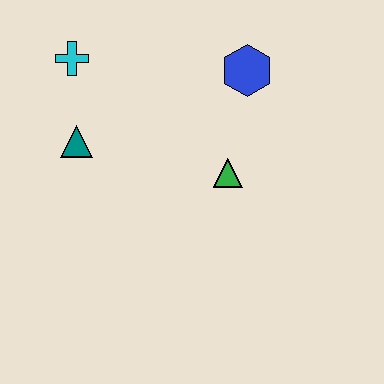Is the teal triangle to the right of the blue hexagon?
No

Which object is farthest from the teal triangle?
The blue hexagon is farthest from the teal triangle.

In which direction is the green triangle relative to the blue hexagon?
The green triangle is below the blue hexagon.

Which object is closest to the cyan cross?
The teal triangle is closest to the cyan cross.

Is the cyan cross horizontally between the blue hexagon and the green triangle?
No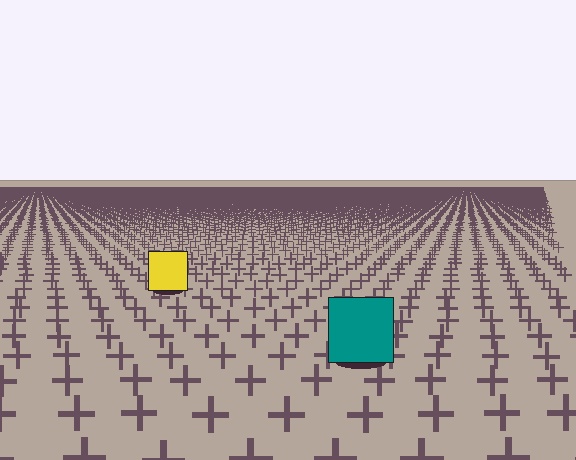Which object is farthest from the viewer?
The yellow square is farthest from the viewer. It appears smaller and the ground texture around it is denser.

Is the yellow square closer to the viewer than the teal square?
No. The teal square is closer — you can tell from the texture gradient: the ground texture is coarser near it.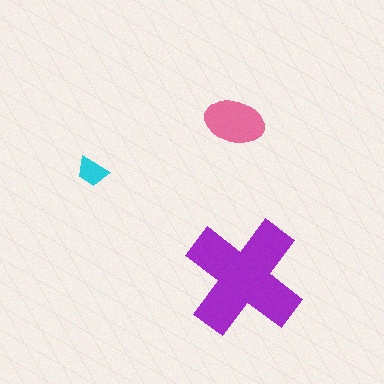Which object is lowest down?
The purple cross is bottommost.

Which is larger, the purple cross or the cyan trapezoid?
The purple cross.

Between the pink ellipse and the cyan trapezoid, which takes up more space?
The pink ellipse.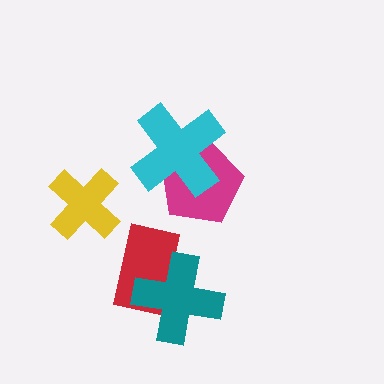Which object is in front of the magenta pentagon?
The cyan cross is in front of the magenta pentagon.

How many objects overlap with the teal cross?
1 object overlaps with the teal cross.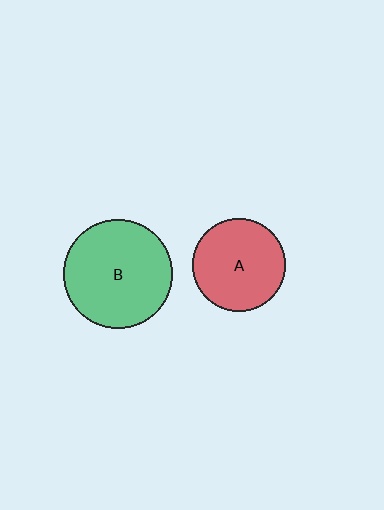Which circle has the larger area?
Circle B (green).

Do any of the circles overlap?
No, none of the circles overlap.